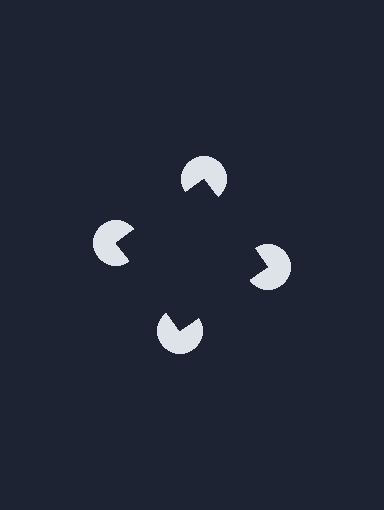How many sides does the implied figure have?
4 sides.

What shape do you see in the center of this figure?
An illusory square — its edges are inferred from the aligned wedge cuts in the pac-man discs, not physically drawn.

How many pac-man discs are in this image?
There are 4 — one at each vertex of the illusory square.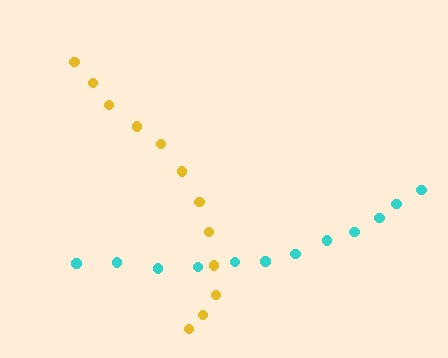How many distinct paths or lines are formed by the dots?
There are 2 distinct paths.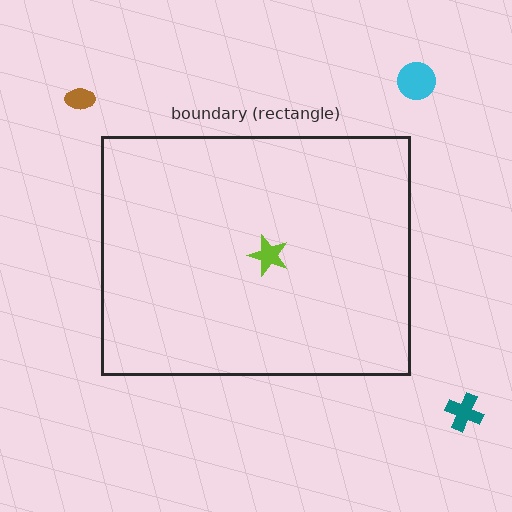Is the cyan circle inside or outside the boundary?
Outside.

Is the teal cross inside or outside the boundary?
Outside.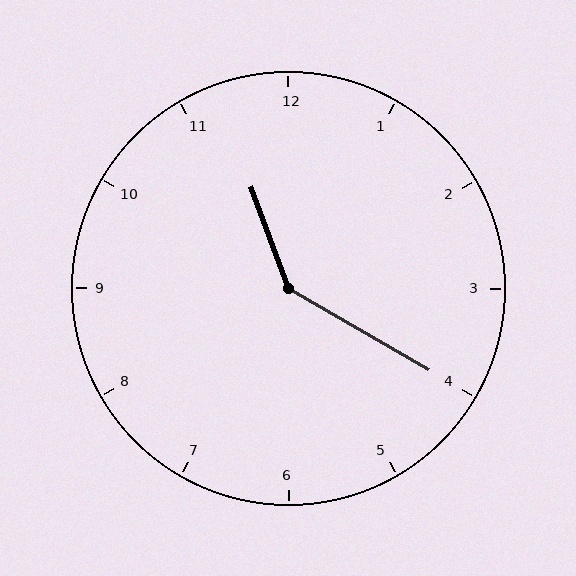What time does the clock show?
11:20.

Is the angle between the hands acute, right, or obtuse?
It is obtuse.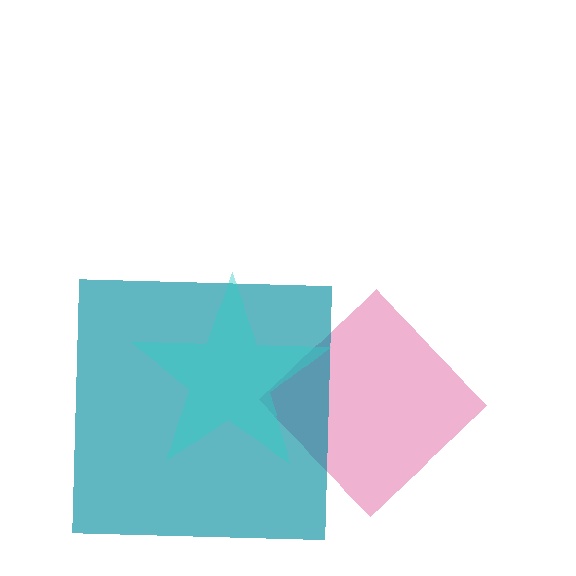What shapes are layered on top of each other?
The layered shapes are: a magenta diamond, a teal square, a cyan star.